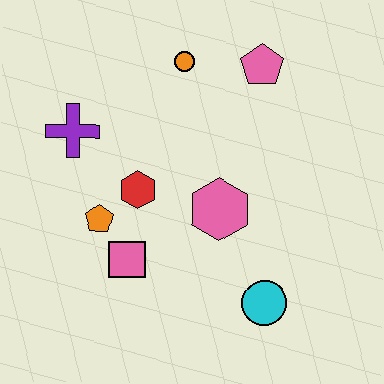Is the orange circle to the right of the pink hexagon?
No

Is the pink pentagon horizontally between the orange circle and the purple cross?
No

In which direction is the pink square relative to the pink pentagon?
The pink square is below the pink pentagon.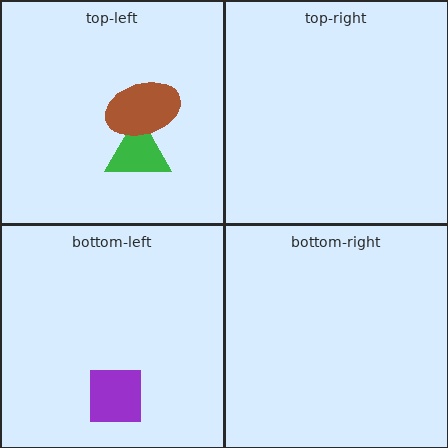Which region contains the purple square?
The bottom-left region.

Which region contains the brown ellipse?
The top-left region.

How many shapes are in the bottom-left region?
1.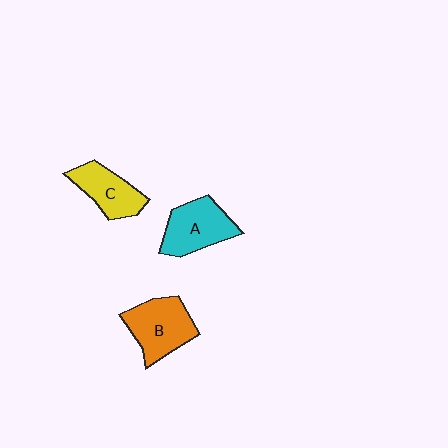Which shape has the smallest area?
Shape C (yellow).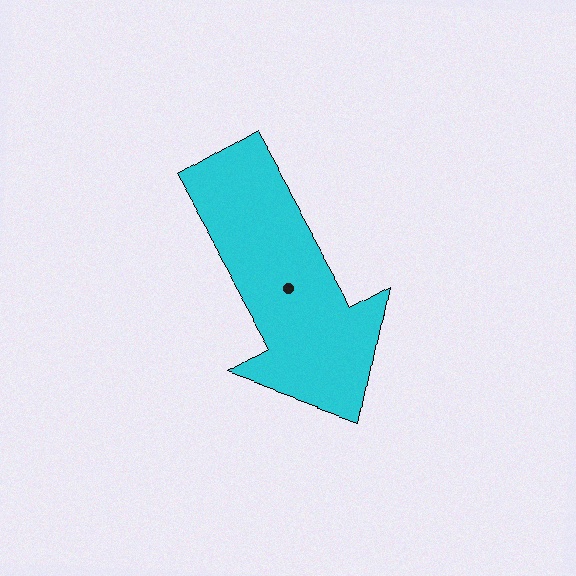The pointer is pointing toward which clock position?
Roughly 5 o'clock.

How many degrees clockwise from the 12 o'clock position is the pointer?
Approximately 150 degrees.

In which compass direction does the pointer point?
Southeast.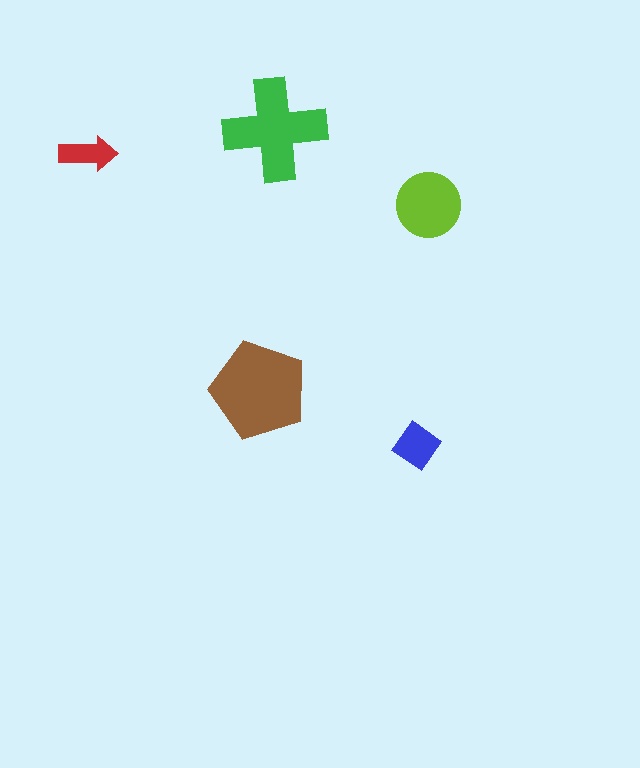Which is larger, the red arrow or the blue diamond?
The blue diamond.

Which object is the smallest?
The red arrow.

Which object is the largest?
The brown pentagon.